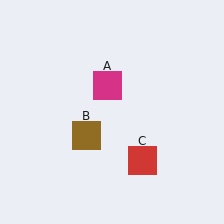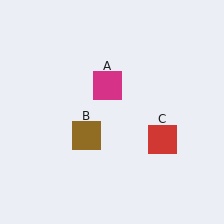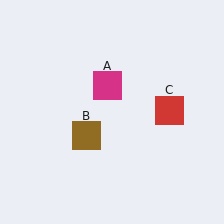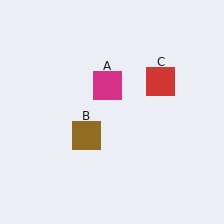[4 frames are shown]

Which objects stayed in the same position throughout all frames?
Magenta square (object A) and brown square (object B) remained stationary.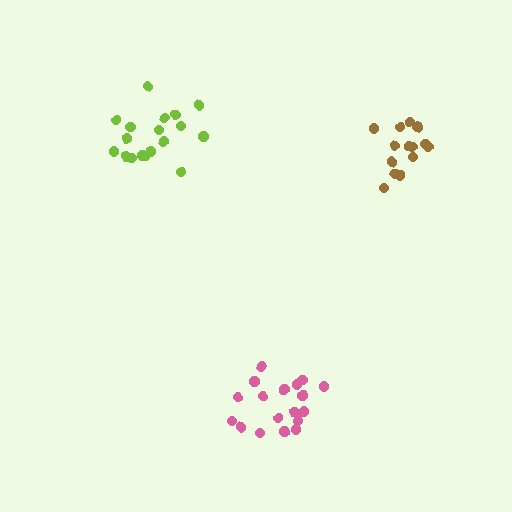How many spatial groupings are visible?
There are 3 spatial groupings.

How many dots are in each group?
Group 1: 18 dots, Group 2: 14 dots, Group 3: 19 dots (51 total).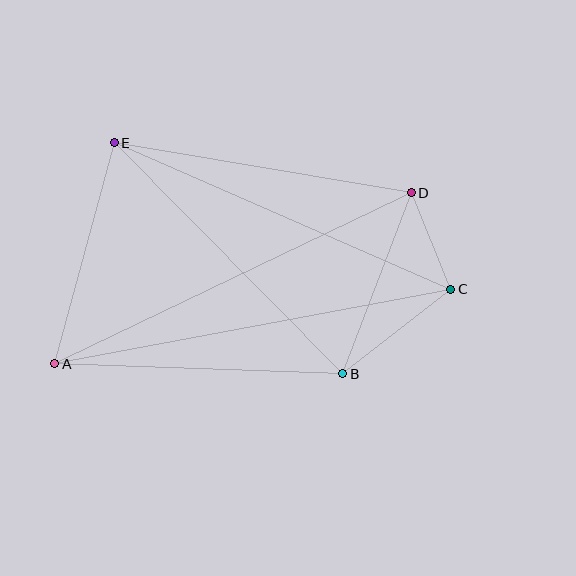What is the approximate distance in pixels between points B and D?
The distance between B and D is approximately 194 pixels.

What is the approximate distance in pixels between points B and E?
The distance between B and E is approximately 325 pixels.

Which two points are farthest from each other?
Points A and C are farthest from each other.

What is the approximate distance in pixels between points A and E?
The distance between A and E is approximately 229 pixels.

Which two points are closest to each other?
Points C and D are closest to each other.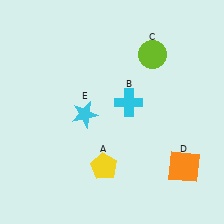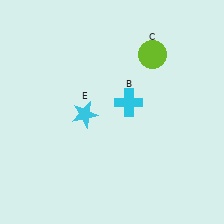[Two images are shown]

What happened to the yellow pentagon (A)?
The yellow pentagon (A) was removed in Image 2. It was in the bottom-left area of Image 1.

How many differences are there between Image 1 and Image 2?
There are 2 differences between the two images.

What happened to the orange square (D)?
The orange square (D) was removed in Image 2. It was in the bottom-right area of Image 1.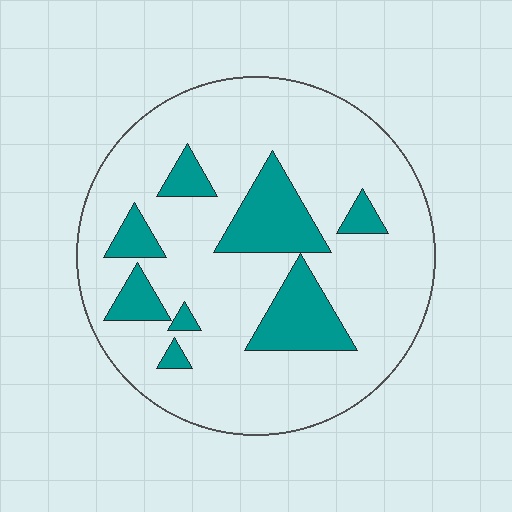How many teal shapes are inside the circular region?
8.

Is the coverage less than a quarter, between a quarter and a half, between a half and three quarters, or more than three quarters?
Less than a quarter.